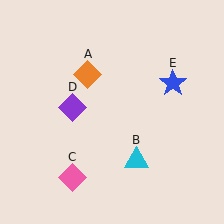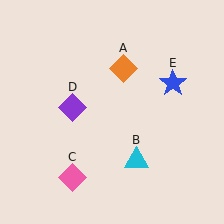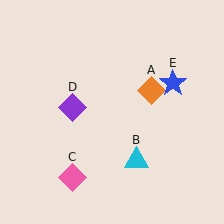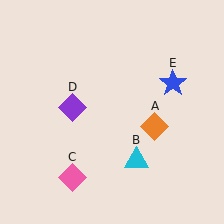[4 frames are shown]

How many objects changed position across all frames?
1 object changed position: orange diamond (object A).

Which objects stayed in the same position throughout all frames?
Cyan triangle (object B) and pink diamond (object C) and purple diamond (object D) and blue star (object E) remained stationary.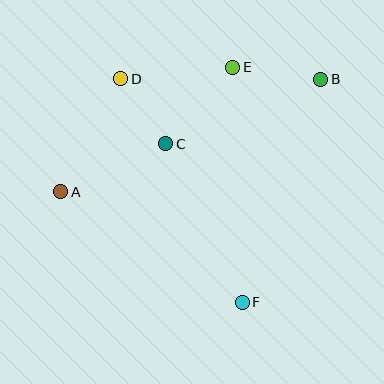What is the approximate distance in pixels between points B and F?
The distance between B and F is approximately 237 pixels.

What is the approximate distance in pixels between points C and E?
The distance between C and E is approximately 102 pixels.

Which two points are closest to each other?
Points C and D are closest to each other.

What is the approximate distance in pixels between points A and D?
The distance between A and D is approximately 128 pixels.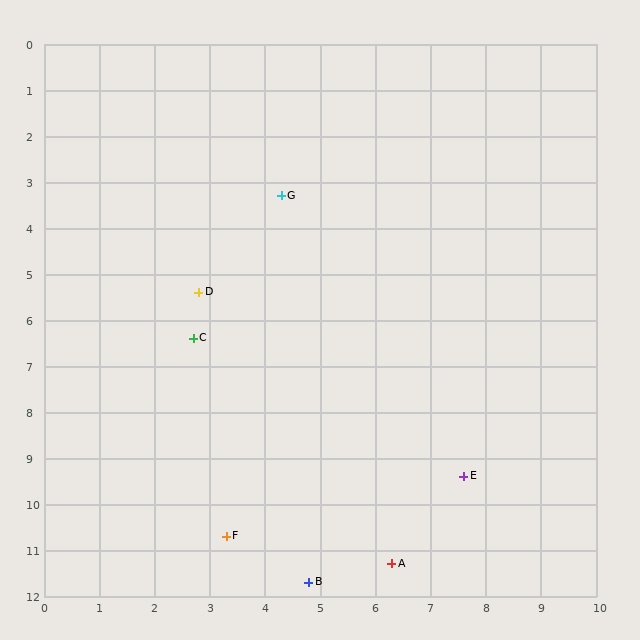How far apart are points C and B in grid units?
Points C and B are about 5.7 grid units apart.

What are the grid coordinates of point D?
Point D is at approximately (2.8, 5.4).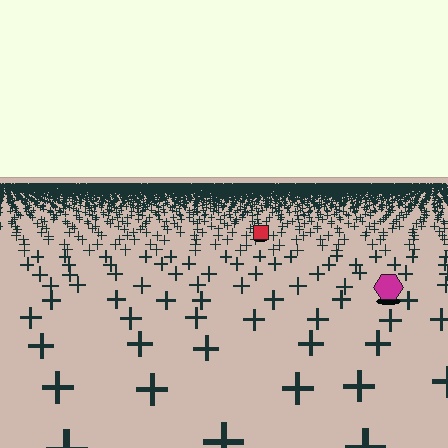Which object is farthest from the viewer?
The red square is farthest from the viewer. It appears smaller and the ground texture around it is denser.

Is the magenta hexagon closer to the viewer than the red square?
Yes. The magenta hexagon is closer — you can tell from the texture gradient: the ground texture is coarser near it.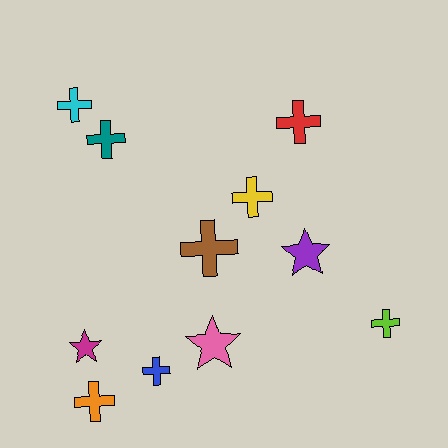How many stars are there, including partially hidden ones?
There are 3 stars.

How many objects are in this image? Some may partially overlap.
There are 11 objects.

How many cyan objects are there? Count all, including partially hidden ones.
There is 1 cyan object.